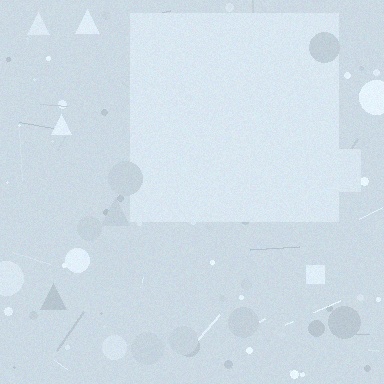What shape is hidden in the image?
A square is hidden in the image.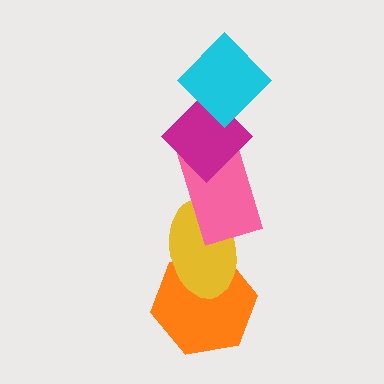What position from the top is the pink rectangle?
The pink rectangle is 3rd from the top.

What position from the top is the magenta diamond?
The magenta diamond is 2nd from the top.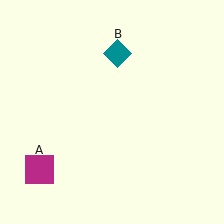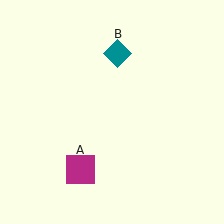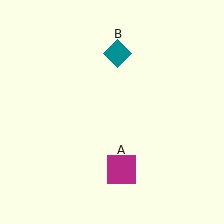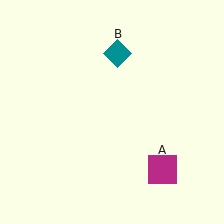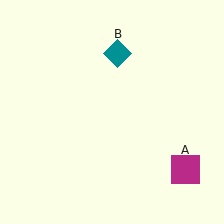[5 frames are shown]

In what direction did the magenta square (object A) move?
The magenta square (object A) moved right.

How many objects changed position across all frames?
1 object changed position: magenta square (object A).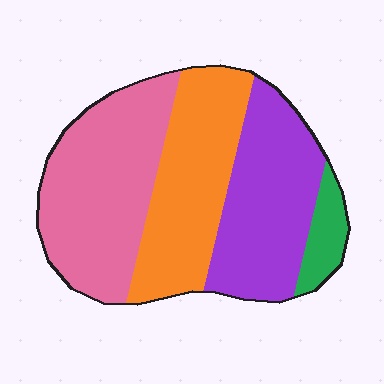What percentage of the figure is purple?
Purple covers 29% of the figure.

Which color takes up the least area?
Green, at roughly 5%.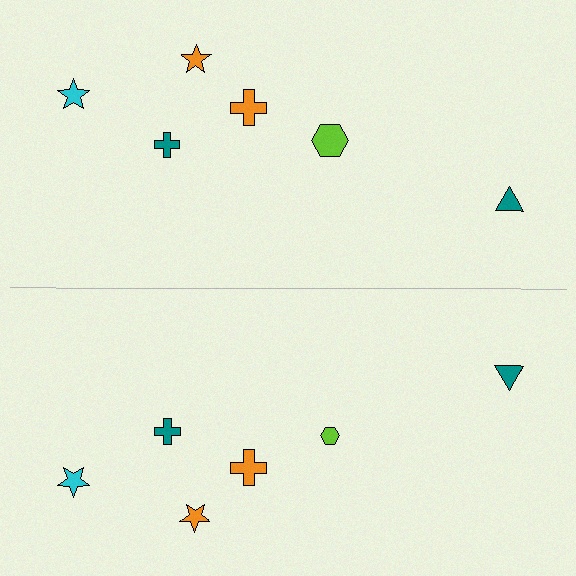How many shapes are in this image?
There are 12 shapes in this image.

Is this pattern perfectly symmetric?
No, the pattern is not perfectly symmetric. The lime hexagon on the bottom side has a different size than its mirror counterpart.